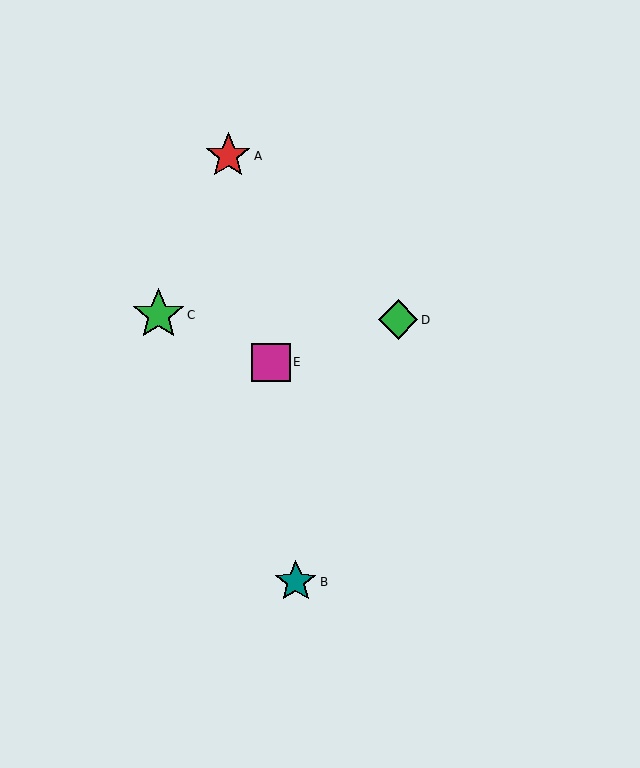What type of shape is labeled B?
Shape B is a teal star.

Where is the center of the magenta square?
The center of the magenta square is at (271, 362).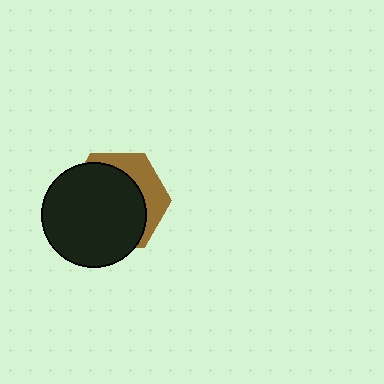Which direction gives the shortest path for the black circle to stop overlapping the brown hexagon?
Moving toward the lower-left gives the shortest separation.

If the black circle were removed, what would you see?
You would see the complete brown hexagon.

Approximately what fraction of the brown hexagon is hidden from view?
Roughly 70% of the brown hexagon is hidden behind the black circle.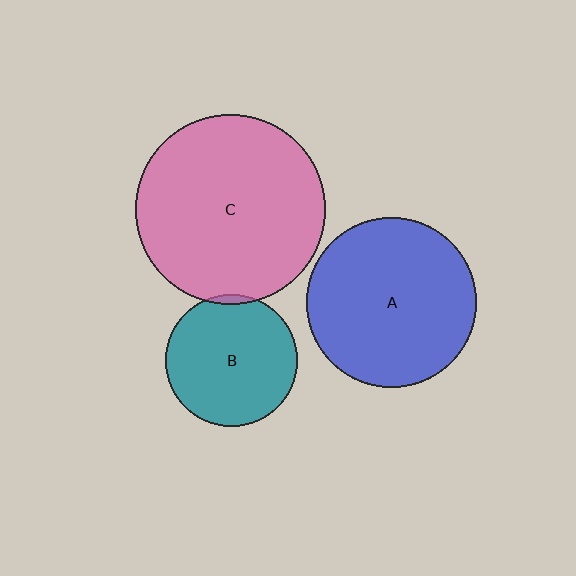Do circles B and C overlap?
Yes.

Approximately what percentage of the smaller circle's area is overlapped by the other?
Approximately 5%.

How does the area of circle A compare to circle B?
Approximately 1.7 times.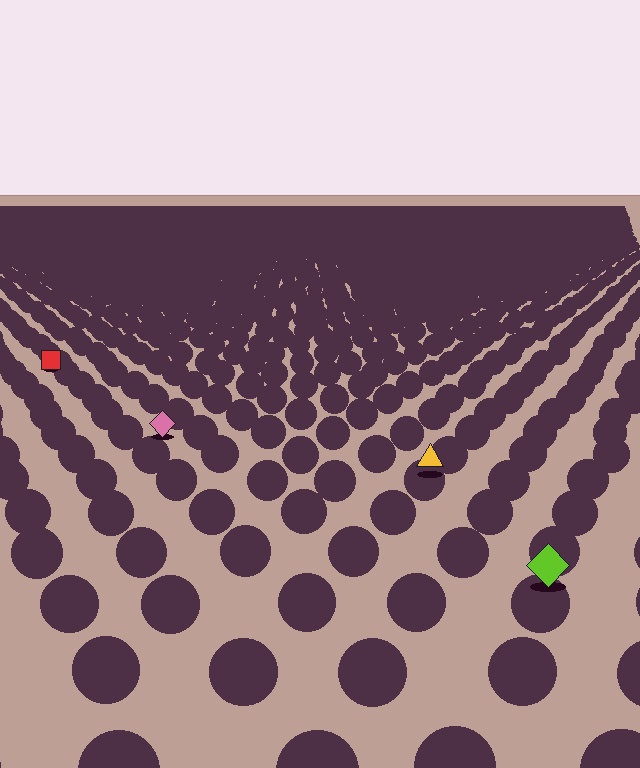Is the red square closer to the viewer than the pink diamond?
No. The pink diamond is closer — you can tell from the texture gradient: the ground texture is coarser near it.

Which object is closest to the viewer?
The lime diamond is closest. The texture marks near it are larger and more spread out.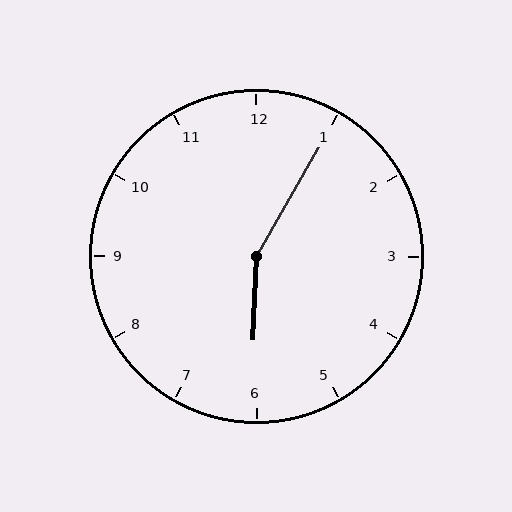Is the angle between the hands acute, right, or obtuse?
It is obtuse.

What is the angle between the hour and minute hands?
Approximately 152 degrees.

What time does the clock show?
6:05.